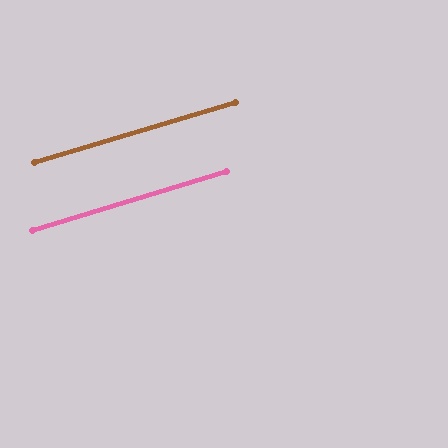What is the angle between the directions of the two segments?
Approximately 1 degree.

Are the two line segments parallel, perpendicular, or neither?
Parallel — their directions differ by only 0.5°.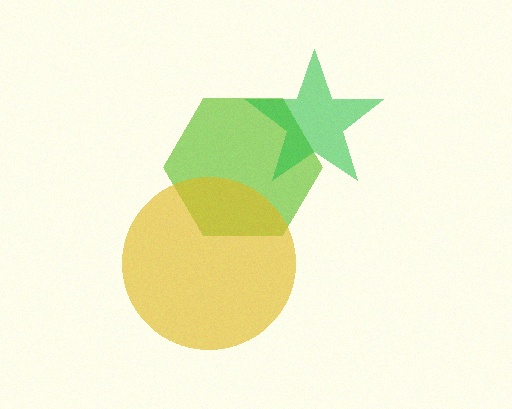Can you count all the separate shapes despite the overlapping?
Yes, there are 3 separate shapes.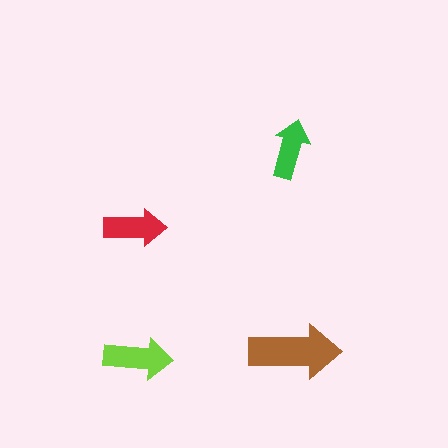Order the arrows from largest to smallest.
the brown one, the lime one, the red one, the green one.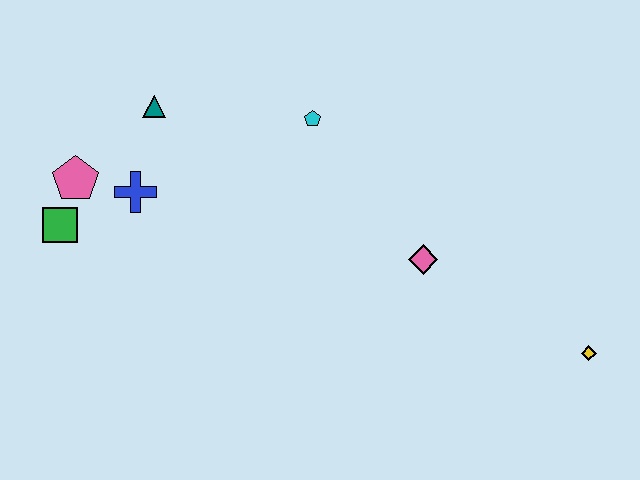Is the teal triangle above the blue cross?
Yes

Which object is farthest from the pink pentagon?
The yellow diamond is farthest from the pink pentagon.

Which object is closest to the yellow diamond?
The pink diamond is closest to the yellow diamond.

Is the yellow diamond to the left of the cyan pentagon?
No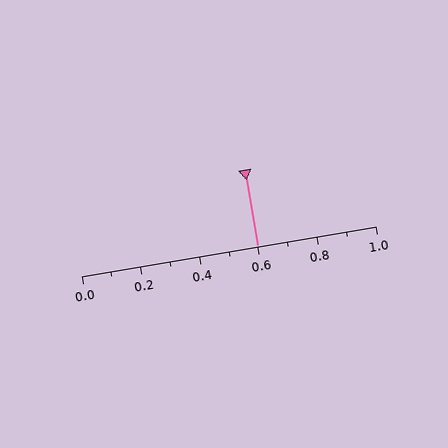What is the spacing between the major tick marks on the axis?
The major ticks are spaced 0.2 apart.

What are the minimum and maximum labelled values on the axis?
The axis runs from 0.0 to 1.0.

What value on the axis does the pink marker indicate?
The marker indicates approximately 0.6.